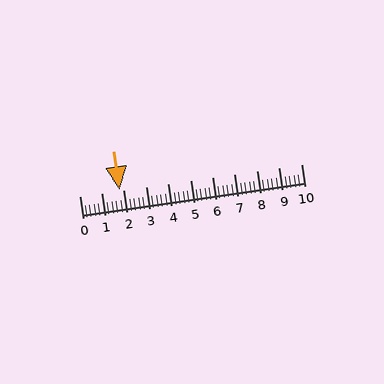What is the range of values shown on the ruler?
The ruler shows values from 0 to 10.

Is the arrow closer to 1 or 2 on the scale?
The arrow is closer to 2.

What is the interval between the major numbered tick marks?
The major tick marks are spaced 1 units apart.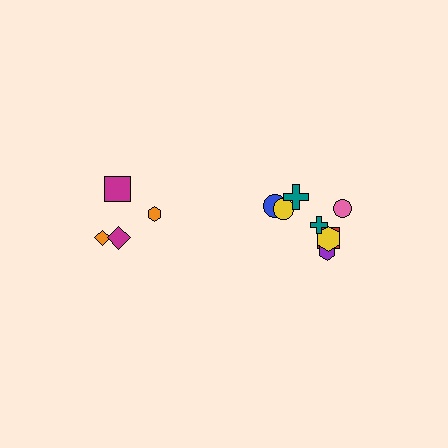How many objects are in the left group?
There are 4 objects.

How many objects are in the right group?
There are 8 objects.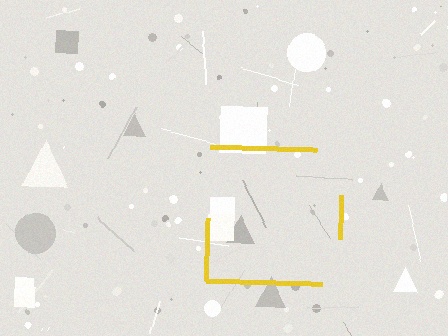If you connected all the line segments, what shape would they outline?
They would outline a square.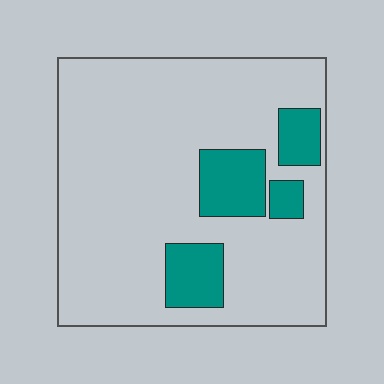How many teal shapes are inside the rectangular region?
4.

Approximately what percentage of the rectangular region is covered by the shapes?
Approximately 15%.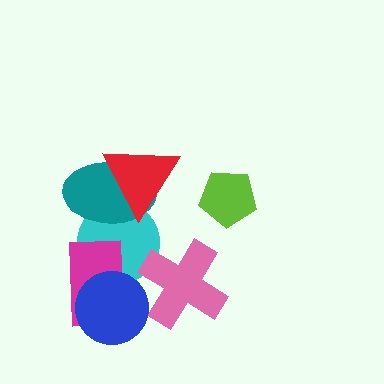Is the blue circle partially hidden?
No, no other shape covers it.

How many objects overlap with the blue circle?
2 objects overlap with the blue circle.